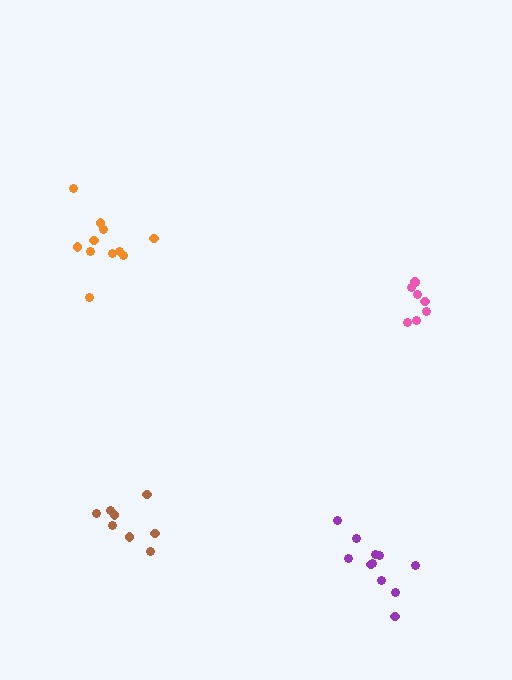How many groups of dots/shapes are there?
There are 4 groups.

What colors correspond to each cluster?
The clusters are colored: pink, brown, orange, purple.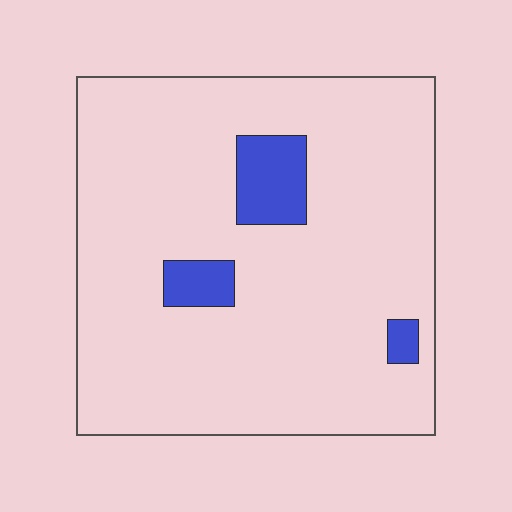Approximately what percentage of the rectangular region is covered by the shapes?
Approximately 10%.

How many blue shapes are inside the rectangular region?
3.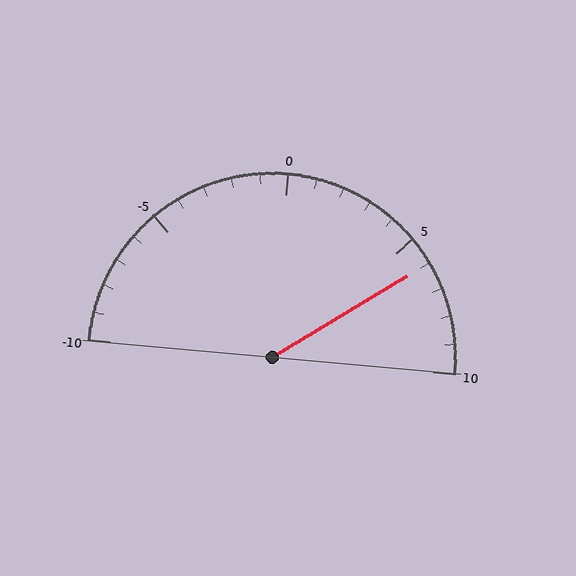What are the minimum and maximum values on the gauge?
The gauge ranges from -10 to 10.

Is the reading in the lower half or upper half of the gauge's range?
The reading is in the upper half of the range (-10 to 10).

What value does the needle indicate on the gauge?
The needle indicates approximately 6.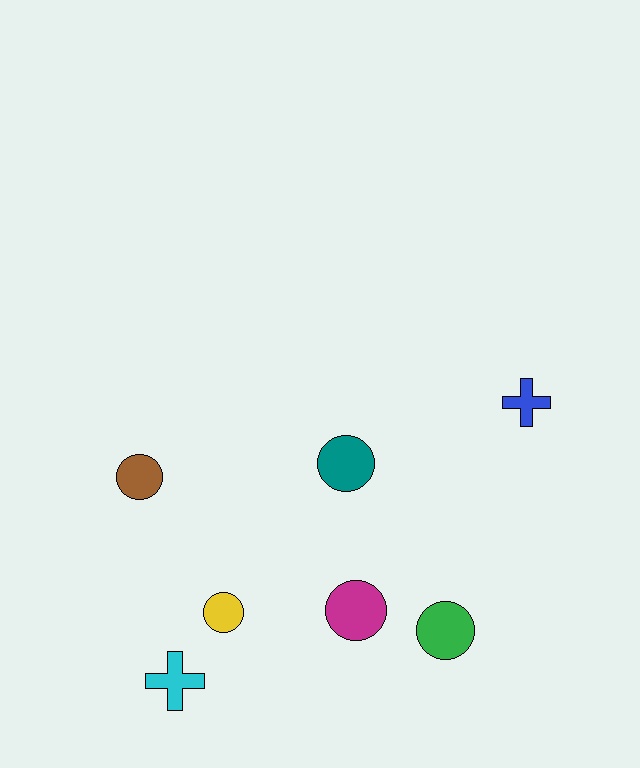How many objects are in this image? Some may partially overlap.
There are 7 objects.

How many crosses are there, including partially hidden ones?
There are 2 crosses.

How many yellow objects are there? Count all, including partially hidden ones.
There is 1 yellow object.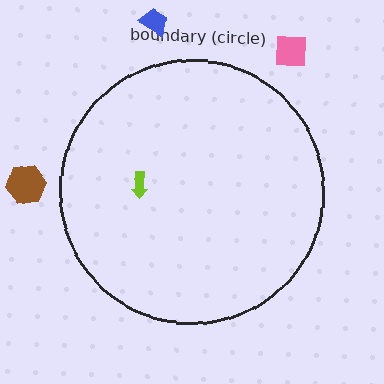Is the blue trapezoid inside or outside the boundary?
Outside.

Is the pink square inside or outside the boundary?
Outside.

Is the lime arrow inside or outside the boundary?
Inside.